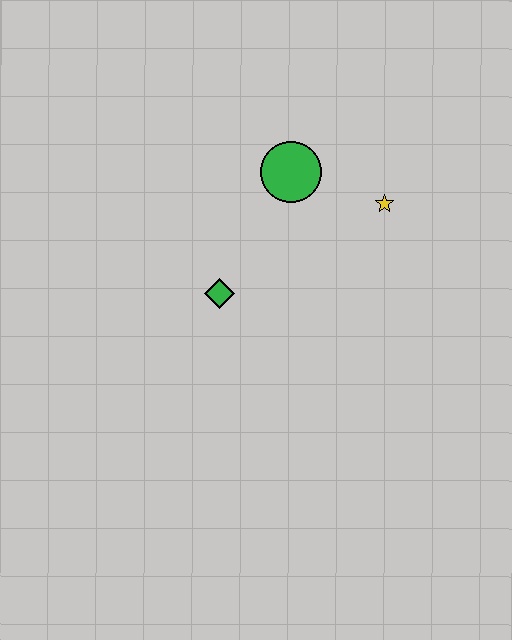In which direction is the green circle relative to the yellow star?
The green circle is to the left of the yellow star.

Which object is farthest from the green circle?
The green diamond is farthest from the green circle.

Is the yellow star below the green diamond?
No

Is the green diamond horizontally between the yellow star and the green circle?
No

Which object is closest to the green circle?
The yellow star is closest to the green circle.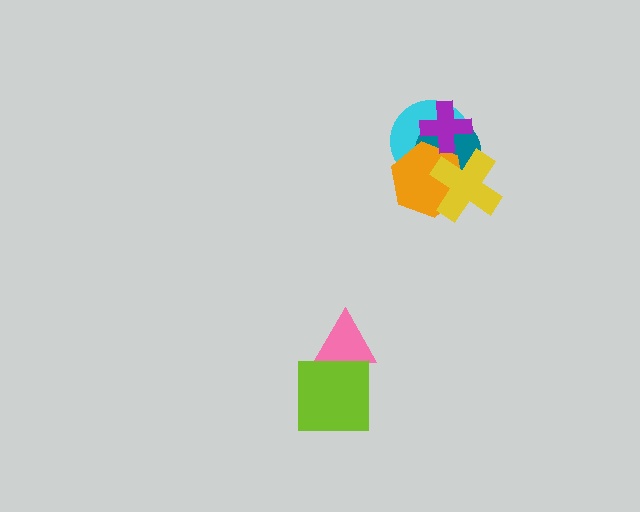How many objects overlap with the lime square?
1 object overlaps with the lime square.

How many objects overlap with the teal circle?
4 objects overlap with the teal circle.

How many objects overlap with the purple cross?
3 objects overlap with the purple cross.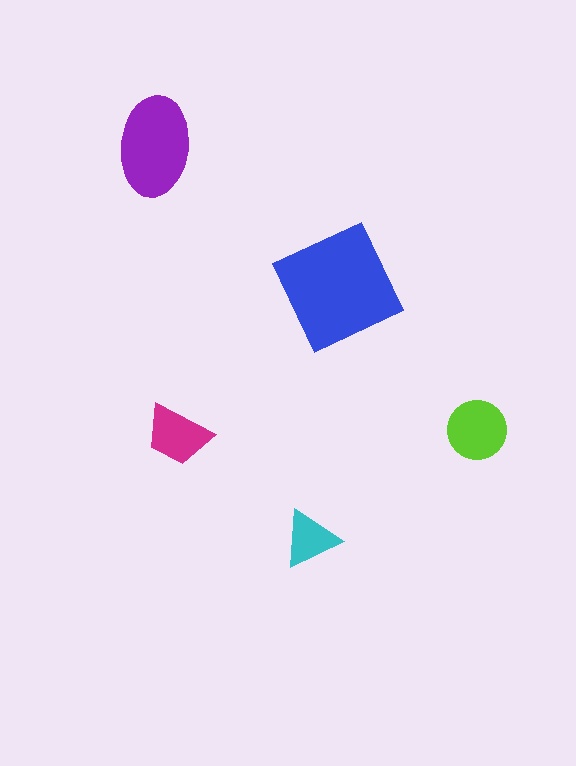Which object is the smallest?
The cyan triangle.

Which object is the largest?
The blue square.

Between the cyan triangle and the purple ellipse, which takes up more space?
The purple ellipse.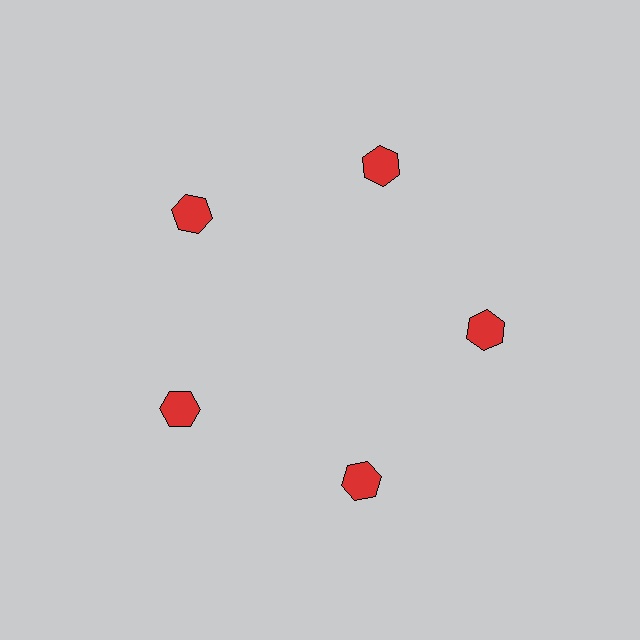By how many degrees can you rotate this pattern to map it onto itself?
The pattern maps onto itself every 72 degrees of rotation.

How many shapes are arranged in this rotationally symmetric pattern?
There are 5 shapes, arranged in 5 groups of 1.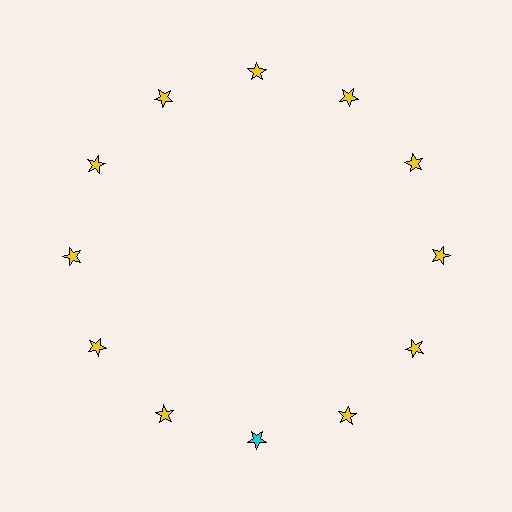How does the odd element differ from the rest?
It has a different color: cyan instead of yellow.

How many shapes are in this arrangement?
There are 12 shapes arranged in a ring pattern.